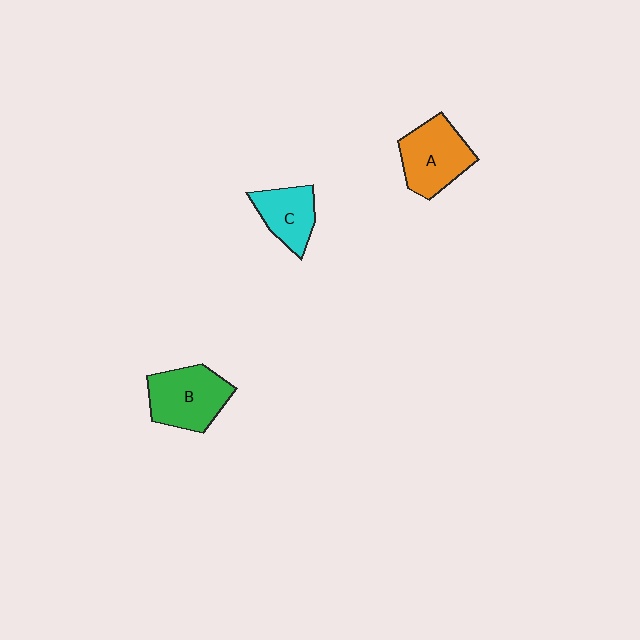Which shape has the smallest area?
Shape C (cyan).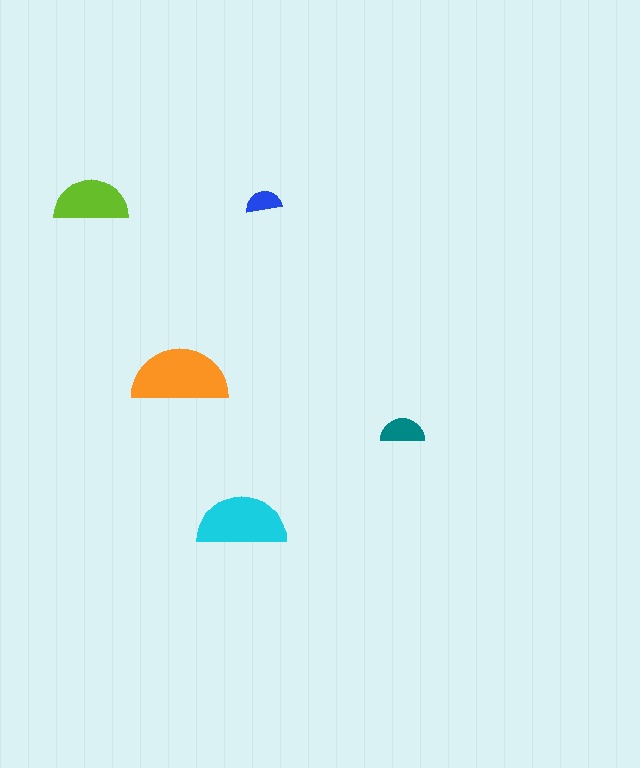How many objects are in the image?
There are 5 objects in the image.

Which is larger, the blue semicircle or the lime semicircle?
The lime one.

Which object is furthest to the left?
The lime semicircle is leftmost.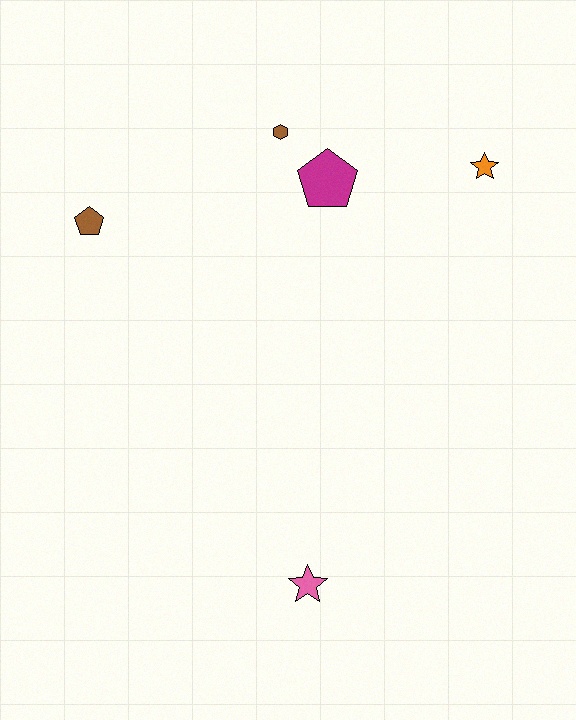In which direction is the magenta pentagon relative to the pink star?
The magenta pentagon is above the pink star.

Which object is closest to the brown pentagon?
The brown hexagon is closest to the brown pentagon.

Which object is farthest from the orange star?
The pink star is farthest from the orange star.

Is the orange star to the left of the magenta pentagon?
No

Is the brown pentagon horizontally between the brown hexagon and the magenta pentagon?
No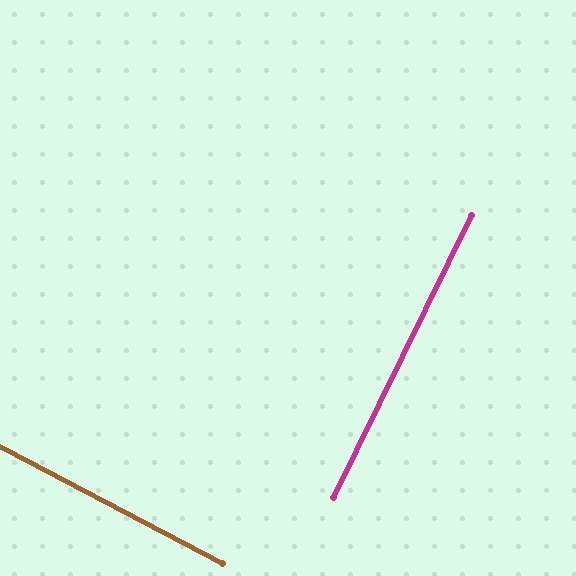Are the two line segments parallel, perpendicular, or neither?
Perpendicular — they meet at approximately 88°.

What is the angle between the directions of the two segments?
Approximately 88 degrees.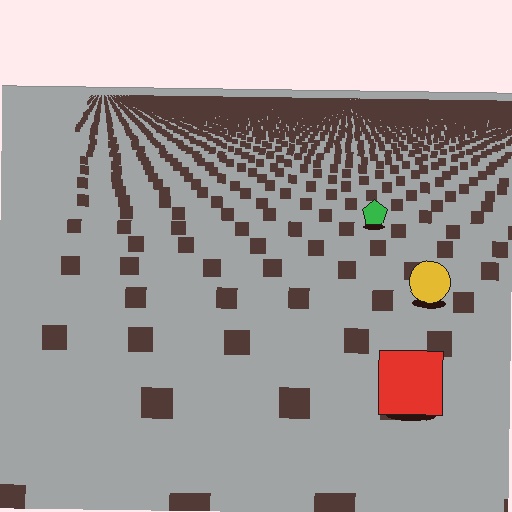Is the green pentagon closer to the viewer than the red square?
No. The red square is closer — you can tell from the texture gradient: the ground texture is coarser near it.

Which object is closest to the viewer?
The red square is closest. The texture marks near it are larger and more spread out.